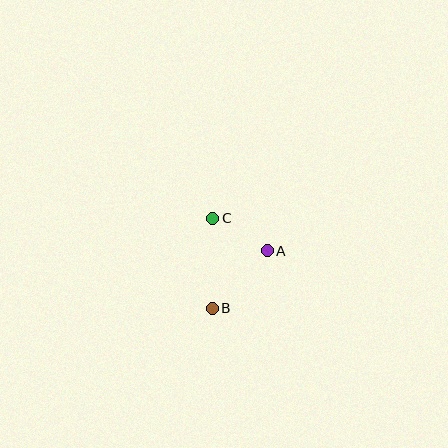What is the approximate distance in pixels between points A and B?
The distance between A and B is approximately 80 pixels.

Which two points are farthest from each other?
Points B and C are farthest from each other.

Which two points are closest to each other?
Points A and C are closest to each other.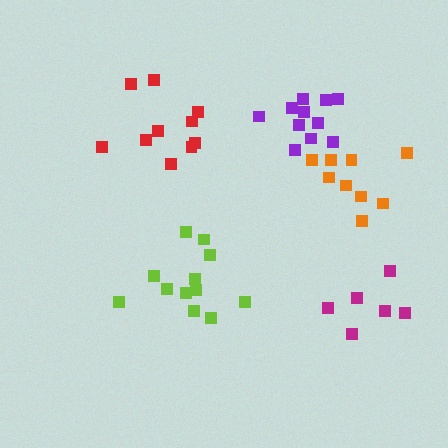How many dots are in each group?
Group 1: 10 dots, Group 2: 9 dots, Group 3: 12 dots, Group 4: 11 dots, Group 5: 6 dots (48 total).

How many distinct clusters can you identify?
There are 5 distinct clusters.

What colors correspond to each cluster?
The clusters are colored: red, orange, lime, purple, magenta.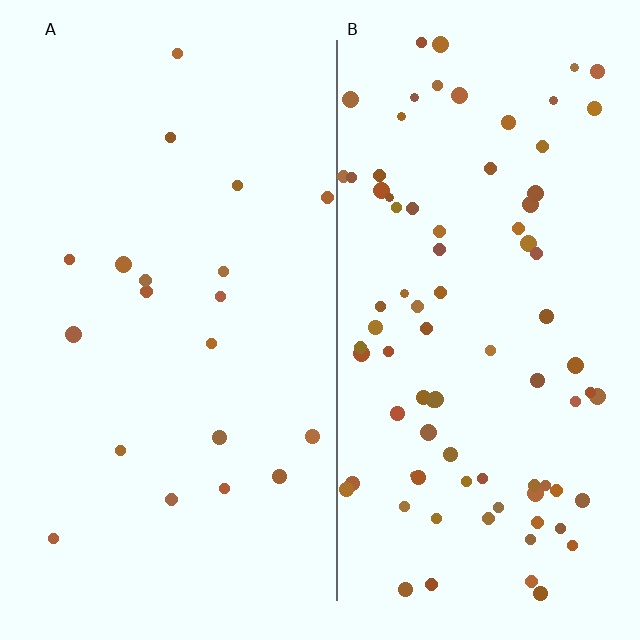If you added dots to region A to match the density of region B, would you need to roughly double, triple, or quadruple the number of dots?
Approximately quadruple.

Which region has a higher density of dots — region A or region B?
B (the right).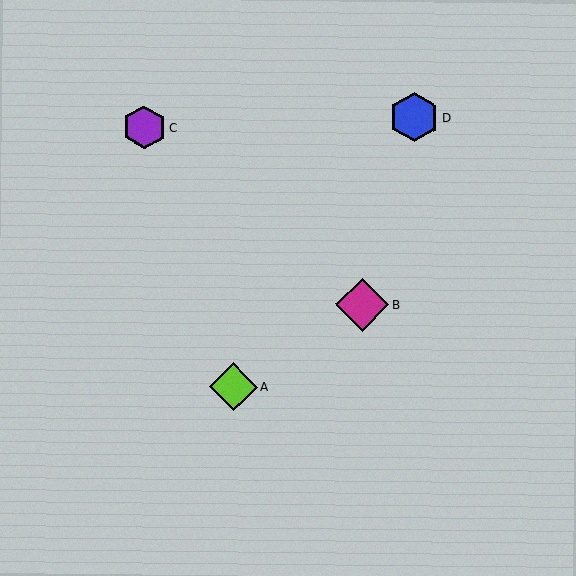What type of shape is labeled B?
Shape B is a magenta diamond.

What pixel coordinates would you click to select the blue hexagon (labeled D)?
Click at (414, 117) to select the blue hexagon D.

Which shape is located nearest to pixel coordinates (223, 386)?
The lime diamond (labeled A) at (233, 387) is nearest to that location.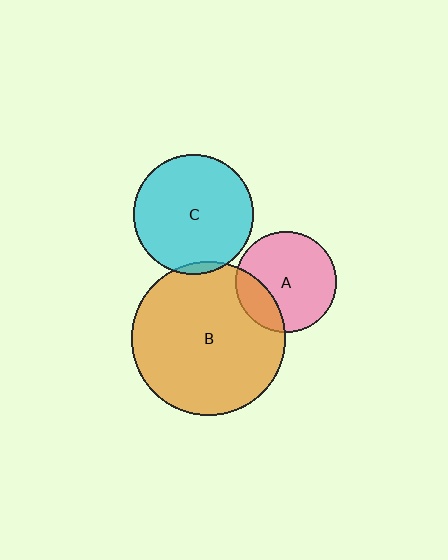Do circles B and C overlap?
Yes.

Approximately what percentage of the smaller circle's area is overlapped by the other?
Approximately 5%.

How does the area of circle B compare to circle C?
Approximately 1.6 times.